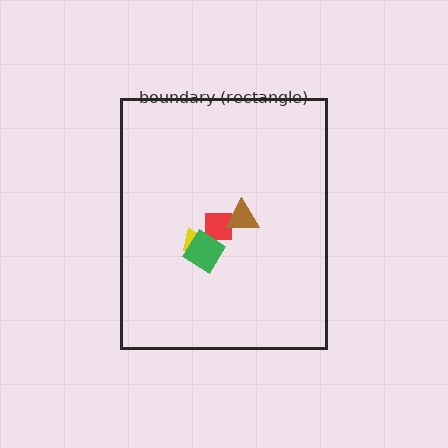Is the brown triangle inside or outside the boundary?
Inside.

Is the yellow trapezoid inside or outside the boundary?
Inside.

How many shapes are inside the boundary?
4 inside, 0 outside.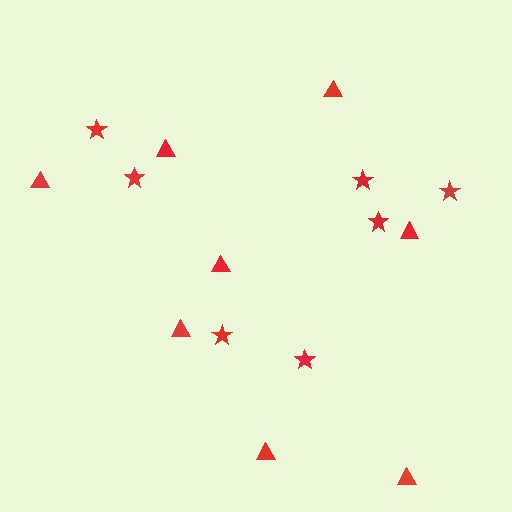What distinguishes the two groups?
There are 2 groups: one group of triangles (8) and one group of stars (7).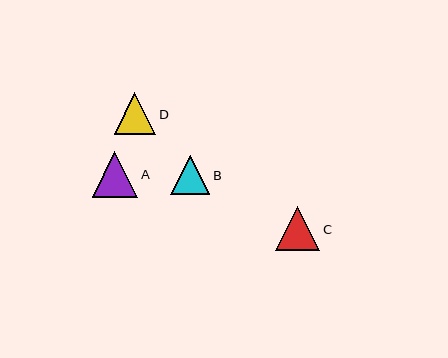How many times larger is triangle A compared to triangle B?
Triangle A is approximately 1.2 times the size of triangle B.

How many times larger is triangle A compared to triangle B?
Triangle A is approximately 1.2 times the size of triangle B.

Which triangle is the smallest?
Triangle B is the smallest with a size of approximately 39 pixels.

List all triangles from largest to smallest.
From largest to smallest: A, C, D, B.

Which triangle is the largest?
Triangle A is the largest with a size of approximately 46 pixels.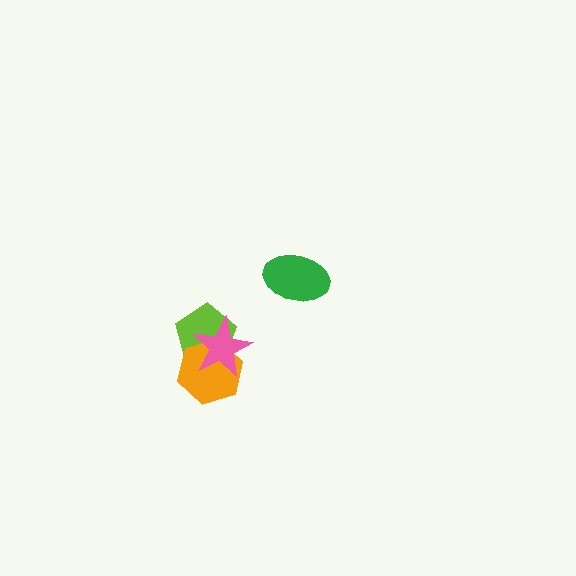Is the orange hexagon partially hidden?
Yes, it is partially covered by another shape.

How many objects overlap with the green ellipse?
0 objects overlap with the green ellipse.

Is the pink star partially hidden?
No, no other shape covers it.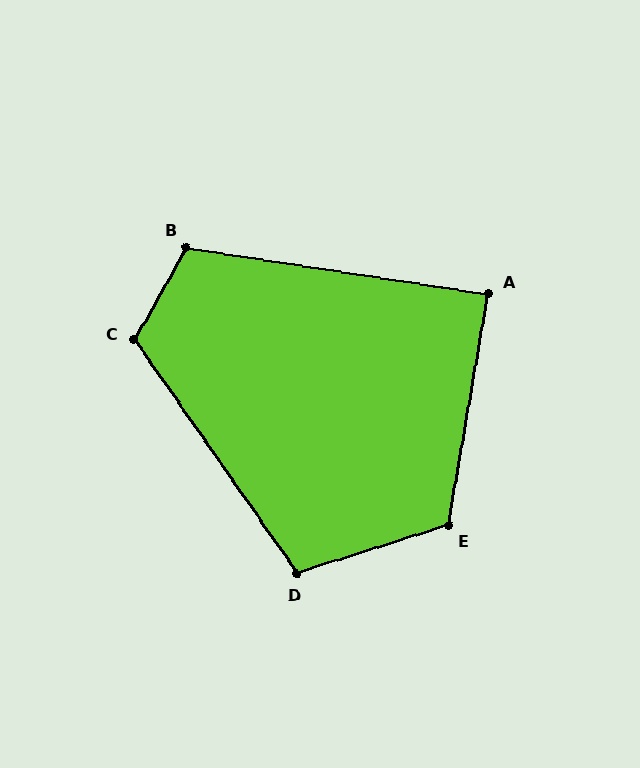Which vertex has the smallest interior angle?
A, at approximately 89 degrees.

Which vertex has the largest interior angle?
E, at approximately 117 degrees.